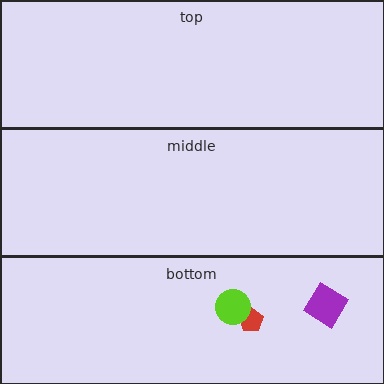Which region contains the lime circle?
The bottom region.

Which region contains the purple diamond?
The bottom region.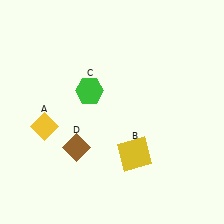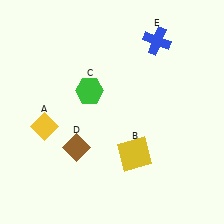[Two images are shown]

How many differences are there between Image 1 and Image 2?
There is 1 difference between the two images.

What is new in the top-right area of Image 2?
A blue cross (E) was added in the top-right area of Image 2.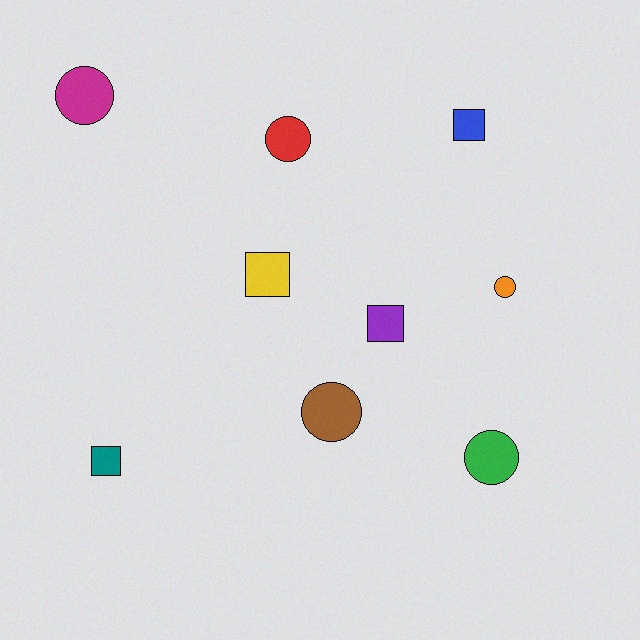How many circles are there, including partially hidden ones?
There are 5 circles.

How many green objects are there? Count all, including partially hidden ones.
There is 1 green object.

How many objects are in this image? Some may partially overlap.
There are 9 objects.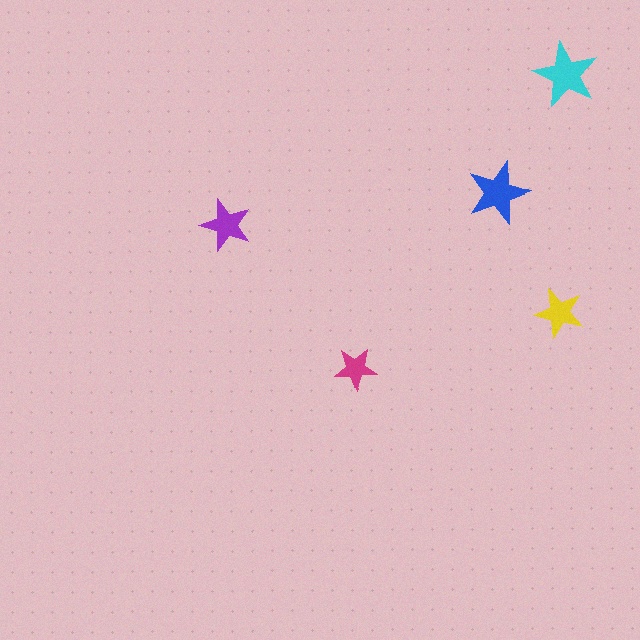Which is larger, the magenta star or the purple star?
The purple one.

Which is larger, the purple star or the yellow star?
The purple one.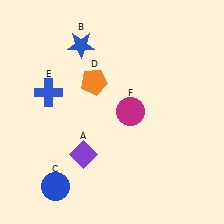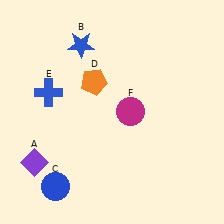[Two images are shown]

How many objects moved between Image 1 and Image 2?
1 object moved between the two images.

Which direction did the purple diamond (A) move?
The purple diamond (A) moved left.